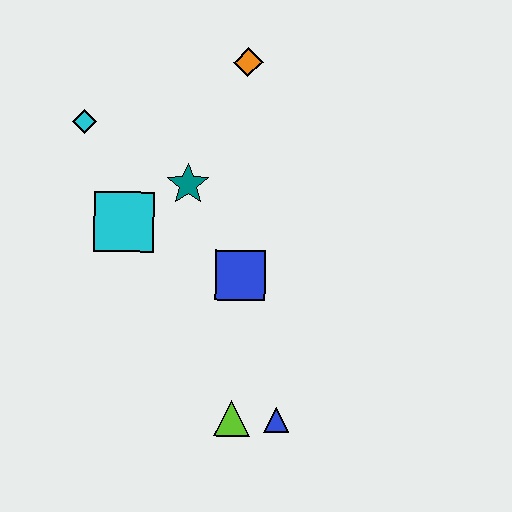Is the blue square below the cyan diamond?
Yes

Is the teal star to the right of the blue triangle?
No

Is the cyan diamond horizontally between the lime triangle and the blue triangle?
No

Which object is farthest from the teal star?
The blue triangle is farthest from the teal star.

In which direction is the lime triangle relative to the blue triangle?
The lime triangle is to the left of the blue triangle.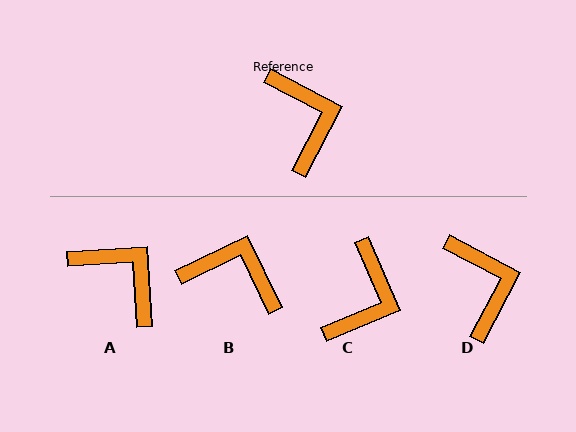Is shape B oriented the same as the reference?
No, it is off by about 53 degrees.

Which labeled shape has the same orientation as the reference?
D.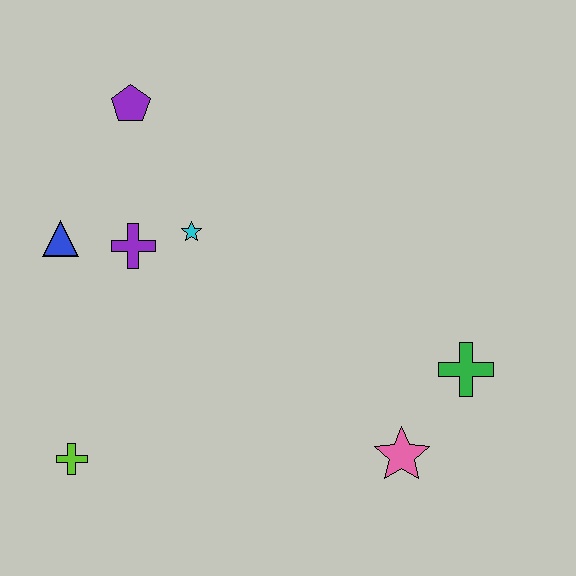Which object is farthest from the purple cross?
The green cross is farthest from the purple cross.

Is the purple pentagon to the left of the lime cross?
No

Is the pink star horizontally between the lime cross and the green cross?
Yes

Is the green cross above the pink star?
Yes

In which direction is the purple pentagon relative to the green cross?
The purple pentagon is to the left of the green cross.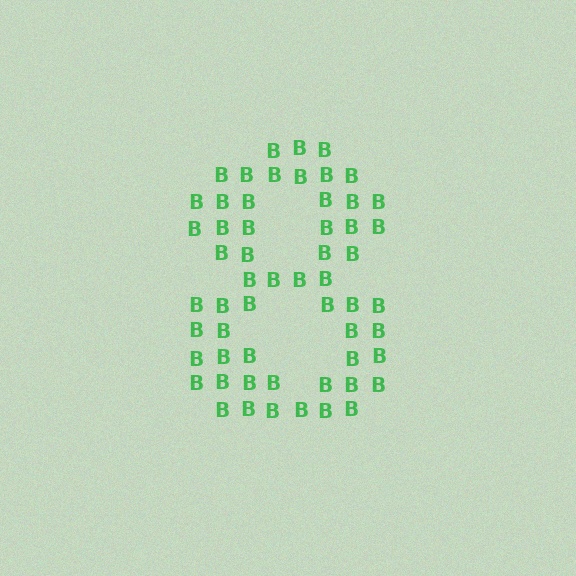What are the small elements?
The small elements are letter B's.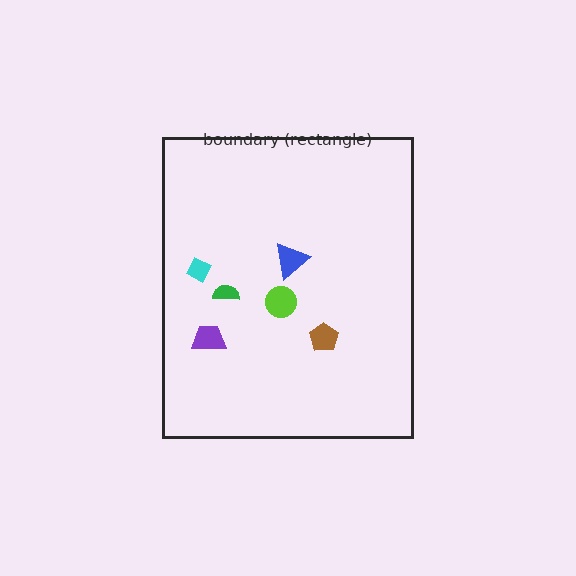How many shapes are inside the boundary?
6 inside, 0 outside.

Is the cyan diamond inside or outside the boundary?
Inside.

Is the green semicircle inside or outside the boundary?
Inside.